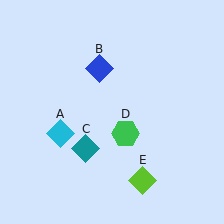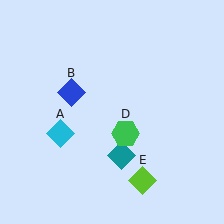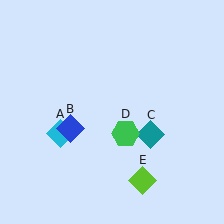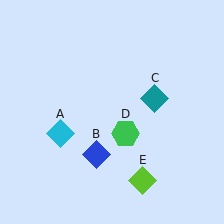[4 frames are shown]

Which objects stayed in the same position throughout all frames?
Cyan diamond (object A) and green hexagon (object D) and lime diamond (object E) remained stationary.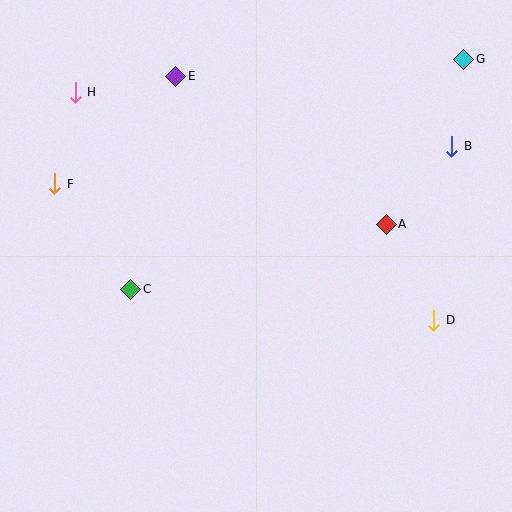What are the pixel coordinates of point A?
Point A is at (386, 224).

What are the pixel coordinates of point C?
Point C is at (131, 289).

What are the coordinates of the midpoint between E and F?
The midpoint between E and F is at (115, 130).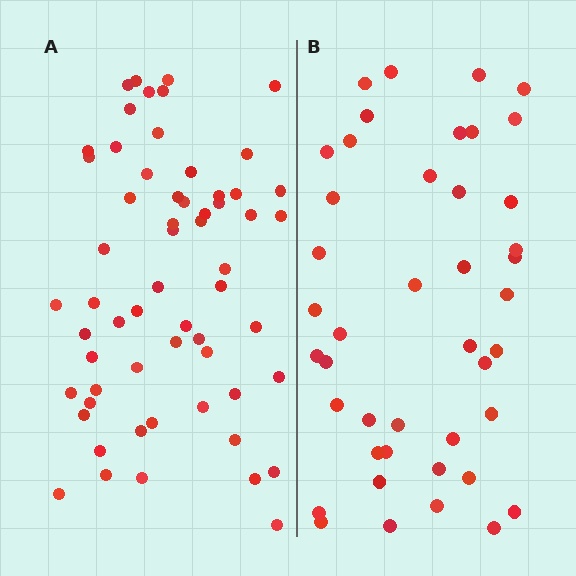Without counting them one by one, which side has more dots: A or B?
Region A (the left region) has more dots.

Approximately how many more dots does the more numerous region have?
Region A has approximately 15 more dots than region B.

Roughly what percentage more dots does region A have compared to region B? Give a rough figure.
About 40% more.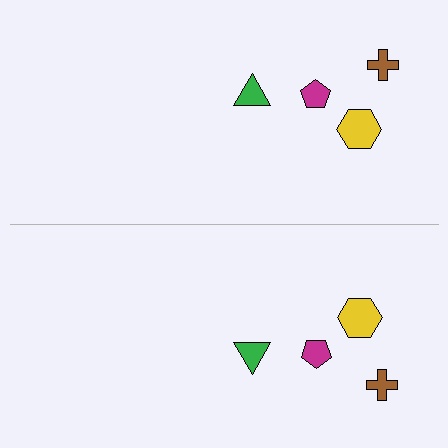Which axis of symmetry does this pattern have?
The pattern has a horizontal axis of symmetry running through the center of the image.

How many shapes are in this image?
There are 8 shapes in this image.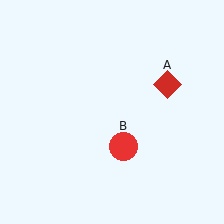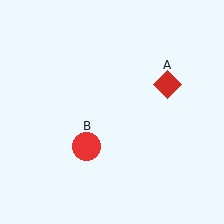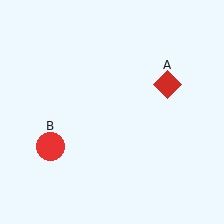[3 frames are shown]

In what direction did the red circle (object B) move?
The red circle (object B) moved left.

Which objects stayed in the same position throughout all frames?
Red diamond (object A) remained stationary.